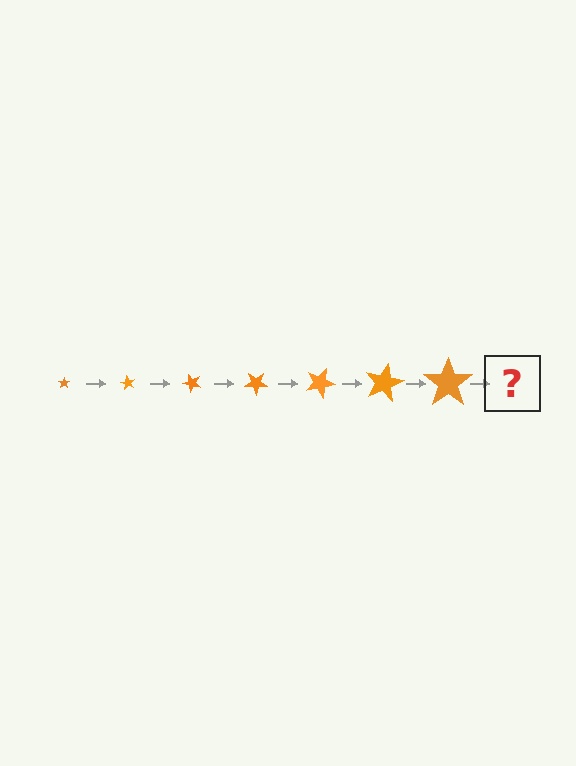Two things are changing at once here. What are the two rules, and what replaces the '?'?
The two rules are that the star grows larger each step and it rotates 60 degrees each step. The '?' should be a star, larger than the previous one and rotated 420 degrees from the start.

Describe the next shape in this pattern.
It should be a star, larger than the previous one and rotated 420 degrees from the start.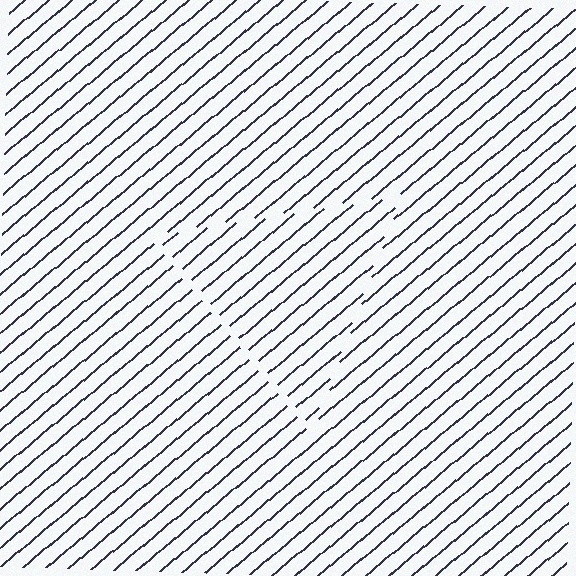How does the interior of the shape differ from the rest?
The interior of the shape contains the same grating, shifted by half a period — the contour is defined by the phase discontinuity where line-ends from the inner and outer gratings abut.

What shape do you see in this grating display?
An illusory triangle. The interior of the shape contains the same grating, shifted by half a period — the contour is defined by the phase discontinuity where line-ends from the inner and outer gratings abut.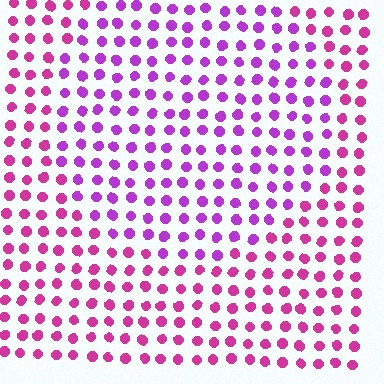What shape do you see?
I see a circle.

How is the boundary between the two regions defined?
The boundary is defined purely by a slight shift in hue (about 30 degrees). Spacing, size, and orientation are identical on both sides.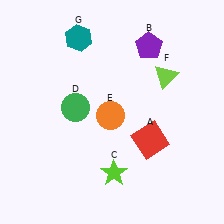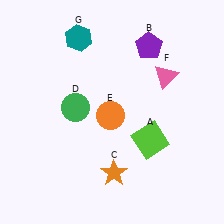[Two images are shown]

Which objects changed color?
A changed from red to lime. C changed from lime to orange. F changed from lime to pink.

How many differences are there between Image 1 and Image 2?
There are 3 differences between the two images.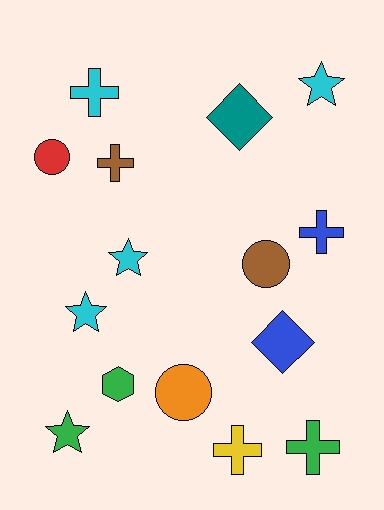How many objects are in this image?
There are 15 objects.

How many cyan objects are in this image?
There are 4 cyan objects.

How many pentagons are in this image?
There are no pentagons.